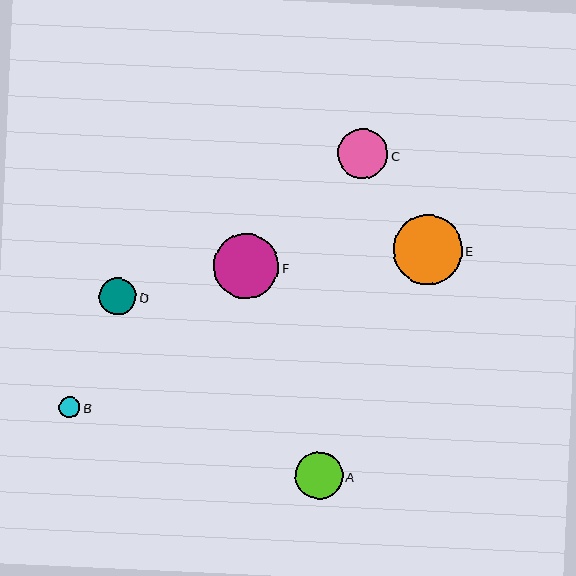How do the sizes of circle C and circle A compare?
Circle C and circle A are approximately the same size.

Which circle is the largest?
Circle E is the largest with a size of approximately 69 pixels.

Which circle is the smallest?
Circle B is the smallest with a size of approximately 21 pixels.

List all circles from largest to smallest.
From largest to smallest: E, F, C, A, D, B.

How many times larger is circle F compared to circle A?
Circle F is approximately 1.4 times the size of circle A.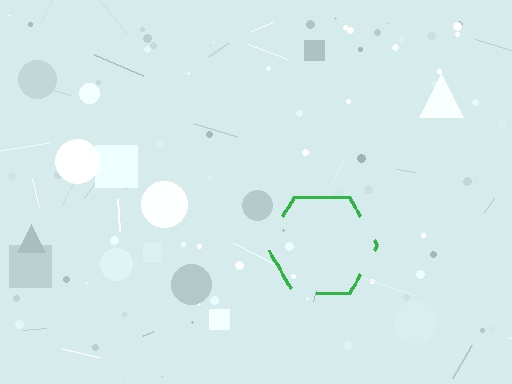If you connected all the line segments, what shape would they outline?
They would outline a hexagon.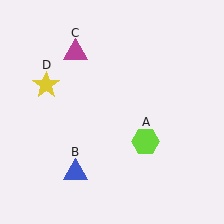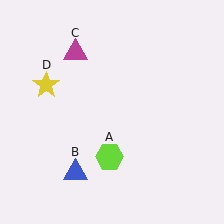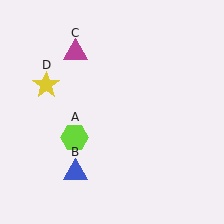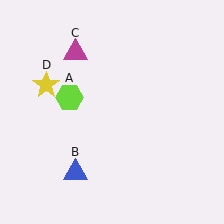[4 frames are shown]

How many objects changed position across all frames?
1 object changed position: lime hexagon (object A).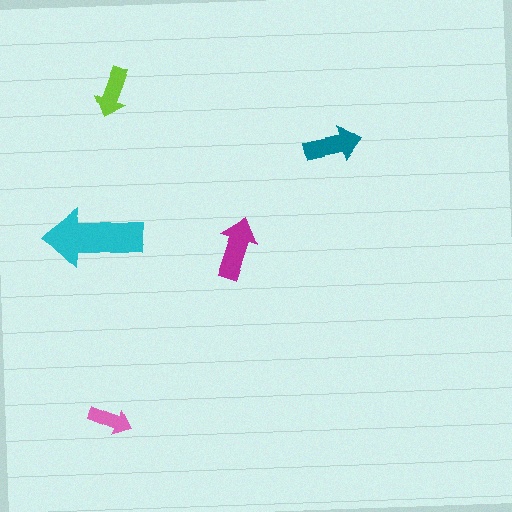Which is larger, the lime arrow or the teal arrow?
The teal one.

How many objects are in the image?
There are 5 objects in the image.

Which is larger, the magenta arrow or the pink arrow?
The magenta one.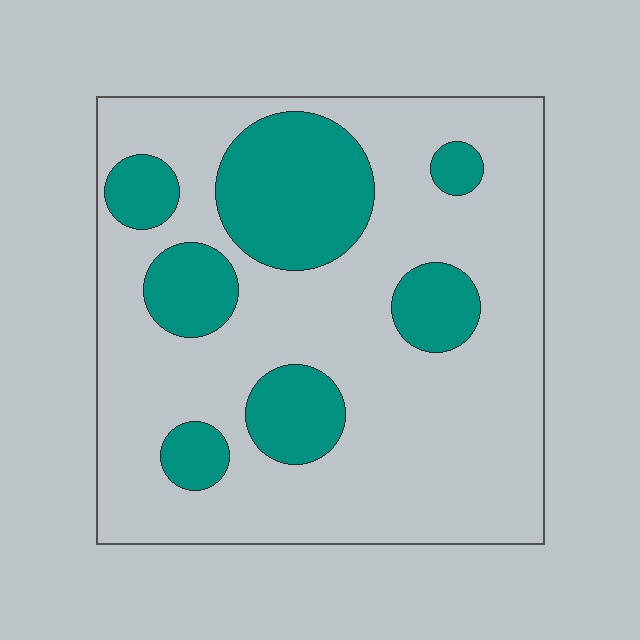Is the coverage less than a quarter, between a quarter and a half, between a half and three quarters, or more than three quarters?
Between a quarter and a half.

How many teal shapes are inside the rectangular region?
7.